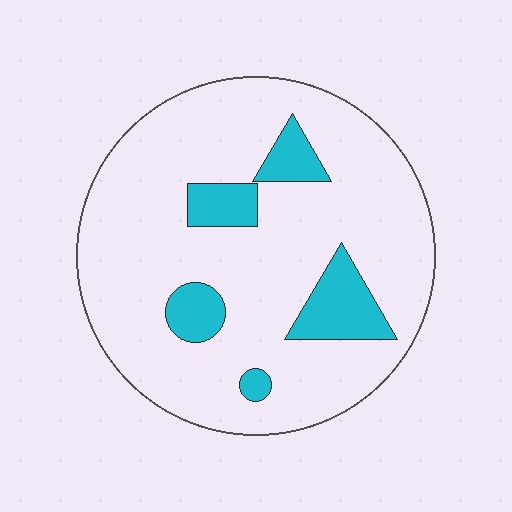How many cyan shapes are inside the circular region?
5.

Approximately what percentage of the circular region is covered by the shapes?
Approximately 15%.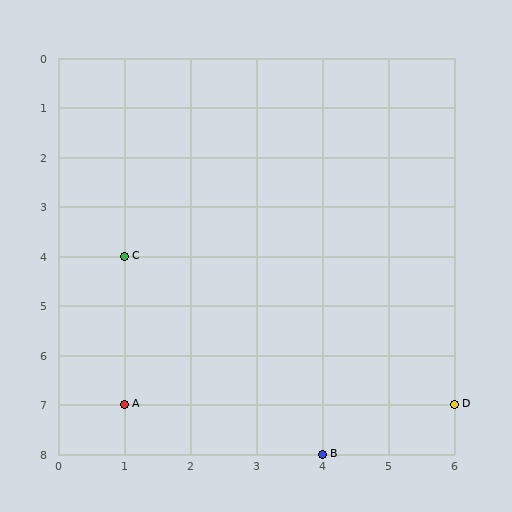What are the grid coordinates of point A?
Point A is at grid coordinates (1, 7).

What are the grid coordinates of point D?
Point D is at grid coordinates (6, 7).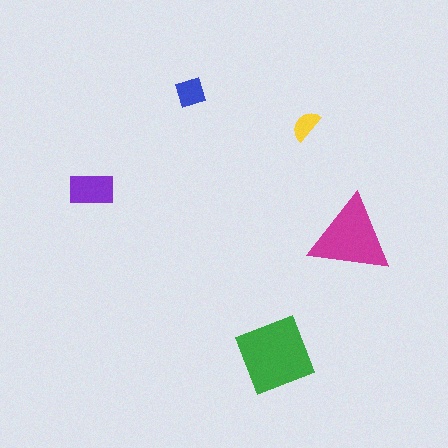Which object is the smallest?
The yellow semicircle.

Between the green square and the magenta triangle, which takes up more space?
The green square.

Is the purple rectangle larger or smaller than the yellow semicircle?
Larger.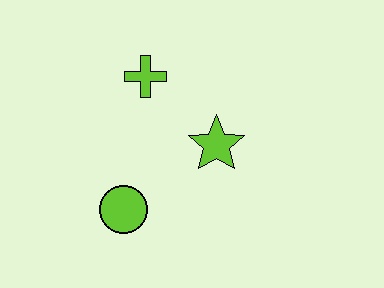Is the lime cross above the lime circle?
Yes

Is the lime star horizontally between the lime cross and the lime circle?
No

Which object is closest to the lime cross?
The lime star is closest to the lime cross.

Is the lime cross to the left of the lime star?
Yes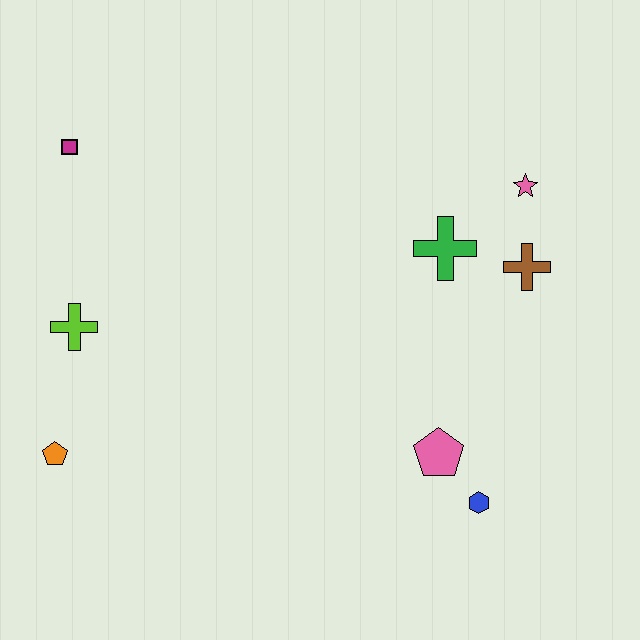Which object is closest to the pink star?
The brown cross is closest to the pink star.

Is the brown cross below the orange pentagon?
No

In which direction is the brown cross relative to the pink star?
The brown cross is below the pink star.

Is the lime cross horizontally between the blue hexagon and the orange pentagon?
Yes